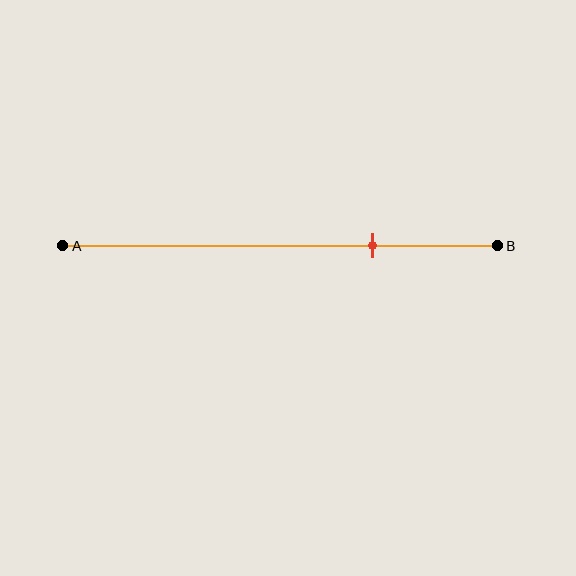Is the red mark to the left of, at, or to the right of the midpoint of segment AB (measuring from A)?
The red mark is to the right of the midpoint of segment AB.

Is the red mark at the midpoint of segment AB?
No, the mark is at about 70% from A, not at the 50% midpoint.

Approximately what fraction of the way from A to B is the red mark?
The red mark is approximately 70% of the way from A to B.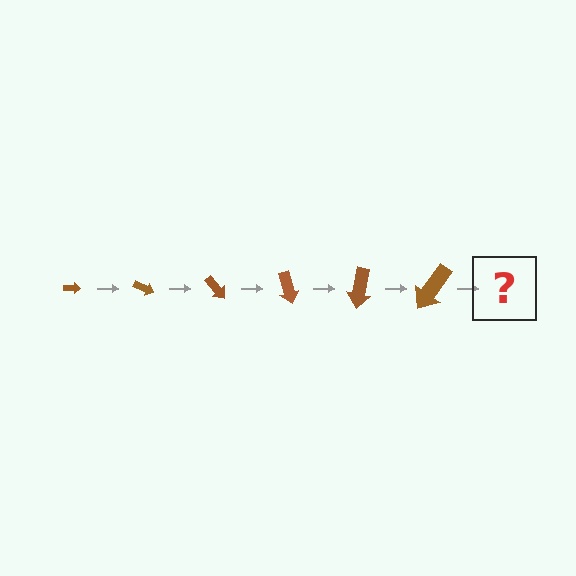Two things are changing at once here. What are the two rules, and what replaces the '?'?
The two rules are that the arrow grows larger each step and it rotates 25 degrees each step. The '?' should be an arrow, larger than the previous one and rotated 150 degrees from the start.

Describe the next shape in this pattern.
It should be an arrow, larger than the previous one and rotated 150 degrees from the start.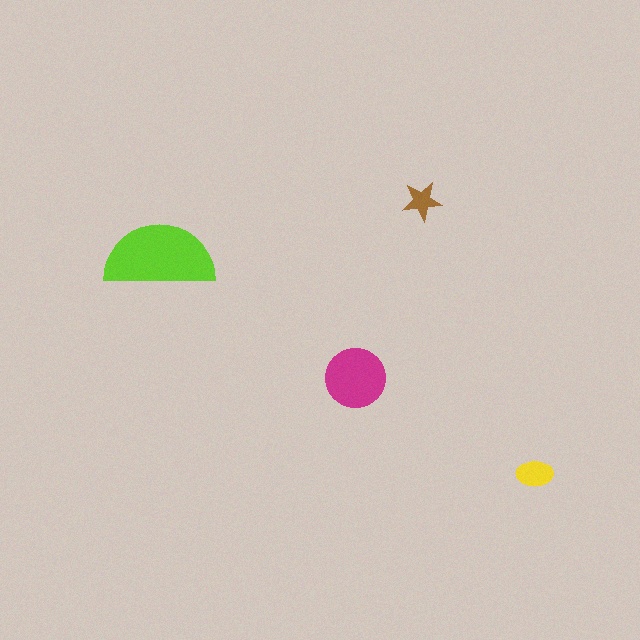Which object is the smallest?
The brown star.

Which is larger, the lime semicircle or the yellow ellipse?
The lime semicircle.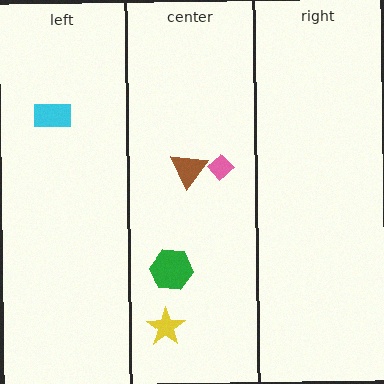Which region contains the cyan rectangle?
The left region.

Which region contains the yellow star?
The center region.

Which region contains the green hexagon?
The center region.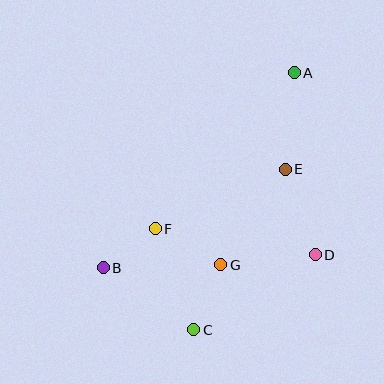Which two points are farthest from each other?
Points A and C are farthest from each other.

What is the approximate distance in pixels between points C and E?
The distance between C and E is approximately 185 pixels.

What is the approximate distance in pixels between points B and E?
The distance between B and E is approximately 207 pixels.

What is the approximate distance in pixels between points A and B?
The distance between A and B is approximately 273 pixels.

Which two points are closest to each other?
Points B and F are closest to each other.